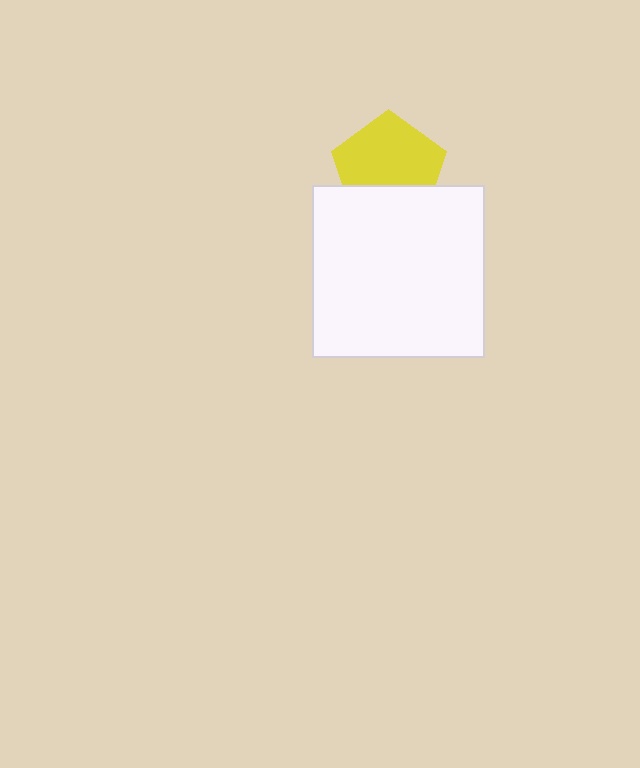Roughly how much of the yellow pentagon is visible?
Most of it is visible (roughly 68%).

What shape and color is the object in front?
The object in front is a white square.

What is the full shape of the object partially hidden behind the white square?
The partially hidden object is a yellow pentagon.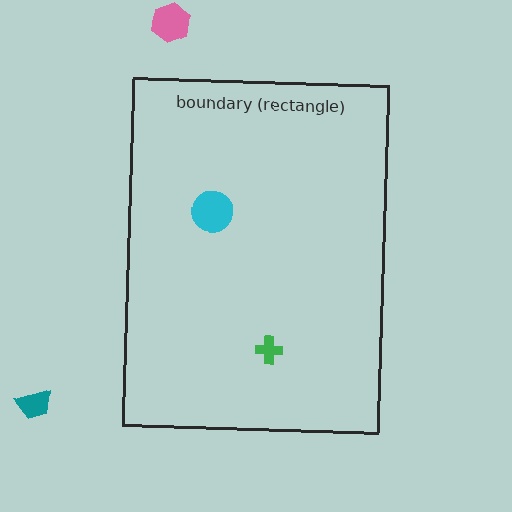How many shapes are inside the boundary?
2 inside, 2 outside.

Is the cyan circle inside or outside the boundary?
Inside.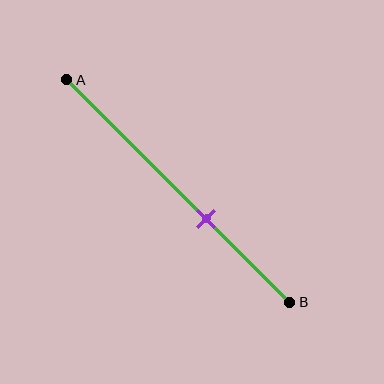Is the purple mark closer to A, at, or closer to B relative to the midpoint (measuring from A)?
The purple mark is closer to point B than the midpoint of segment AB.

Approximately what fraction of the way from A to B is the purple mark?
The purple mark is approximately 60% of the way from A to B.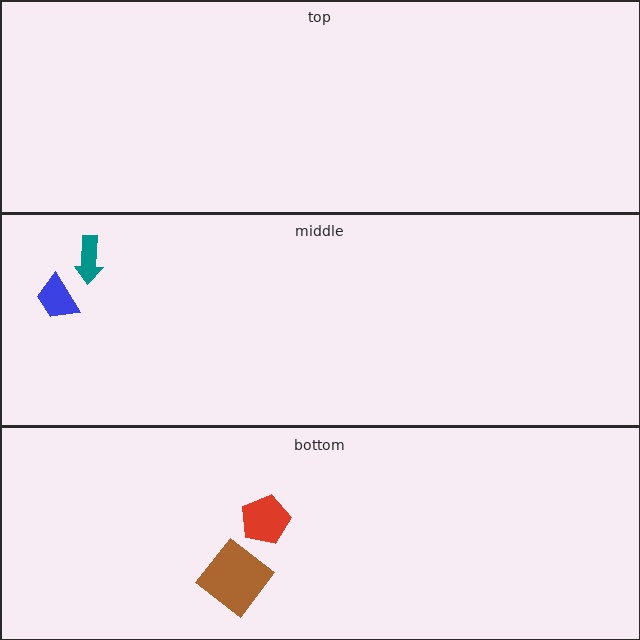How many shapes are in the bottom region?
2.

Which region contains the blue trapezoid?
The middle region.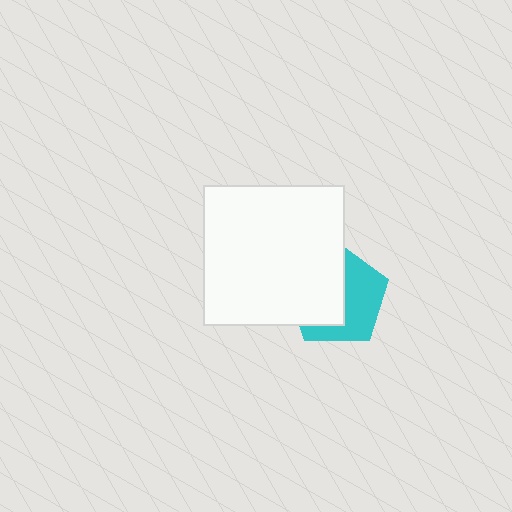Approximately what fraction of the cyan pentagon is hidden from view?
Roughly 52% of the cyan pentagon is hidden behind the white square.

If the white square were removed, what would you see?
You would see the complete cyan pentagon.